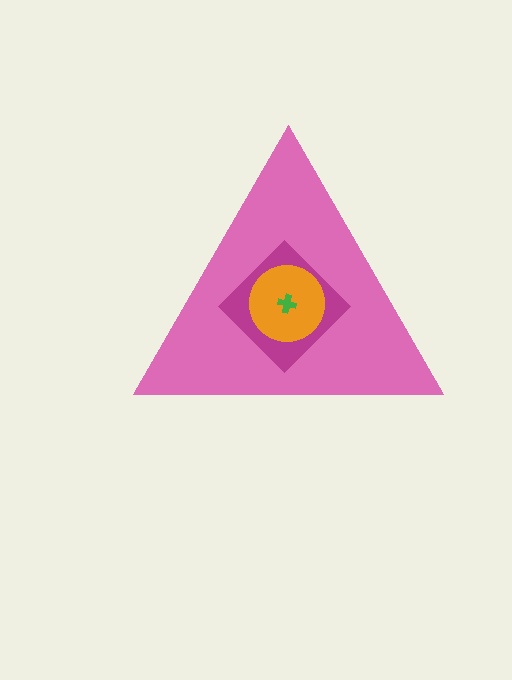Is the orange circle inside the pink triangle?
Yes.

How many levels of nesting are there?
4.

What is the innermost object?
The green cross.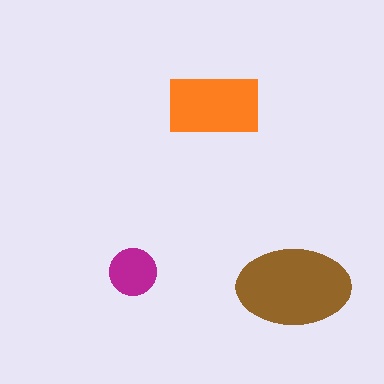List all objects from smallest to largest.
The magenta circle, the orange rectangle, the brown ellipse.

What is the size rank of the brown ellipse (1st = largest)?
1st.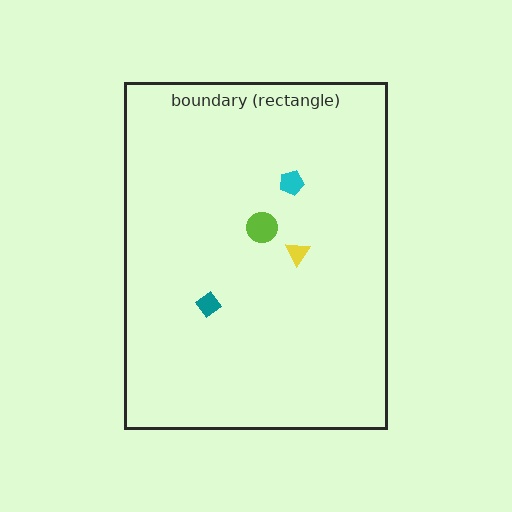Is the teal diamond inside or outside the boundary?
Inside.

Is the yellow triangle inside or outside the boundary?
Inside.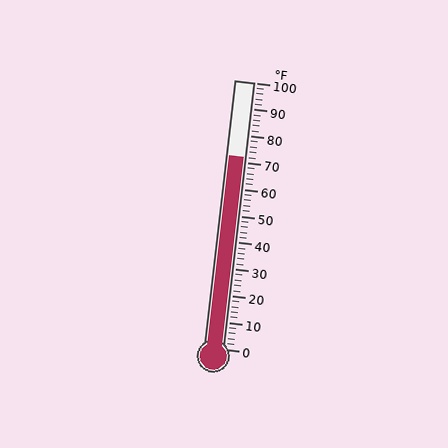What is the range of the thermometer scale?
The thermometer scale ranges from 0°F to 100°F.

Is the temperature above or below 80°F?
The temperature is below 80°F.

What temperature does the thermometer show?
The thermometer shows approximately 72°F.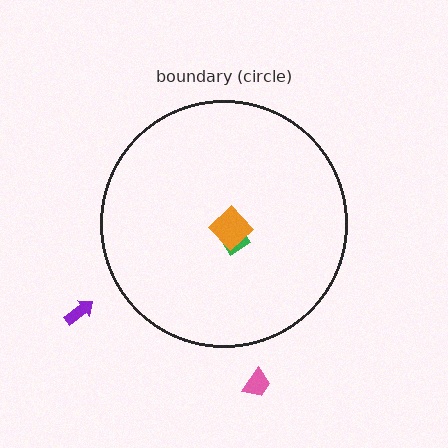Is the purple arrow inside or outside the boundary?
Outside.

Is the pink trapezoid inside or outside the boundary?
Outside.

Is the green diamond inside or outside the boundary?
Inside.